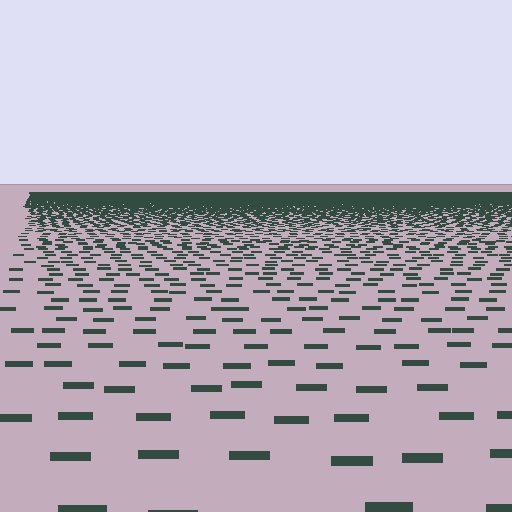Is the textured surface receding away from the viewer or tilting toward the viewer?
The surface is receding away from the viewer. Texture elements get smaller and denser toward the top.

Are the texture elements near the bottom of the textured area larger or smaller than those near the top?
Larger. Near the bottom, elements are closer to the viewer and appear at a bigger on-screen size.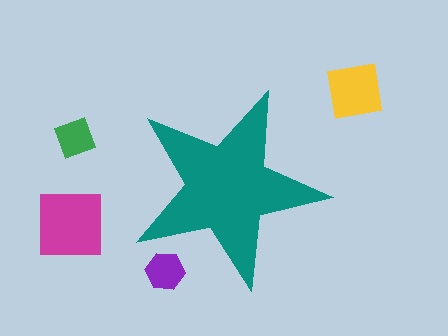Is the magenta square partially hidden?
No, the magenta square is fully visible.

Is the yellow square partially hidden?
No, the yellow square is fully visible.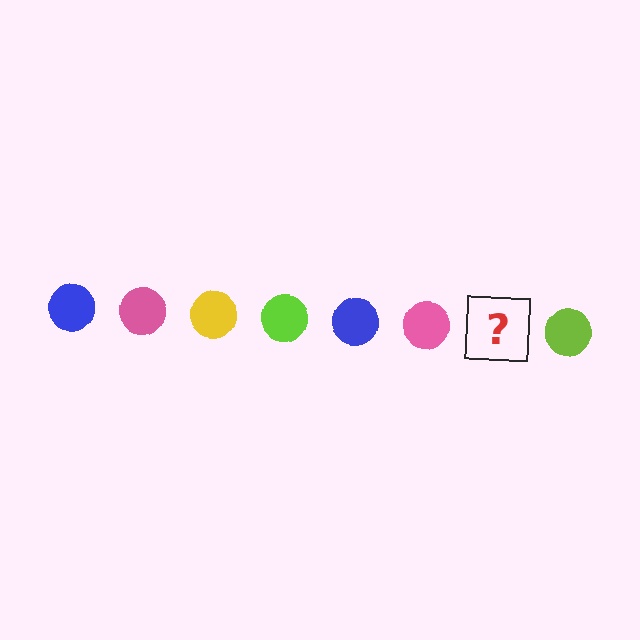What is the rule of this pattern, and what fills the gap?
The rule is that the pattern cycles through blue, pink, yellow, lime circles. The gap should be filled with a yellow circle.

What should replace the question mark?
The question mark should be replaced with a yellow circle.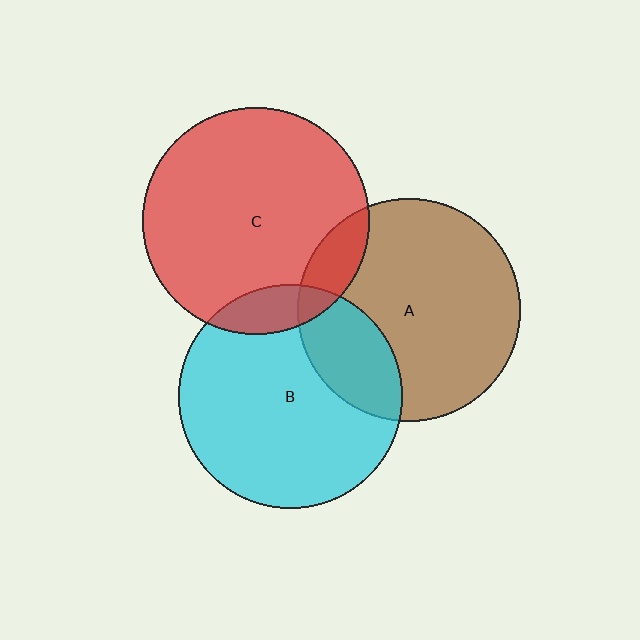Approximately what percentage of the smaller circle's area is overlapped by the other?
Approximately 10%.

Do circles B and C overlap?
Yes.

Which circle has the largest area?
Circle C (red).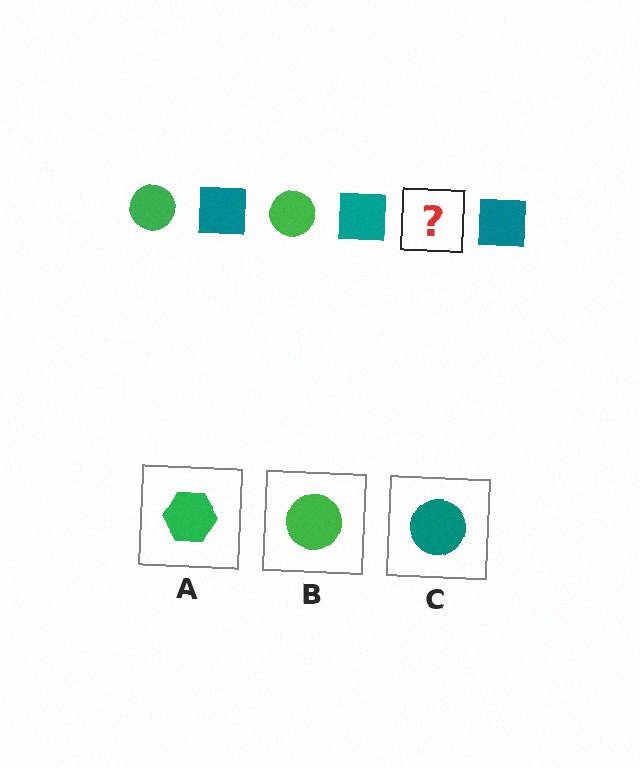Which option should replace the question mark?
Option B.